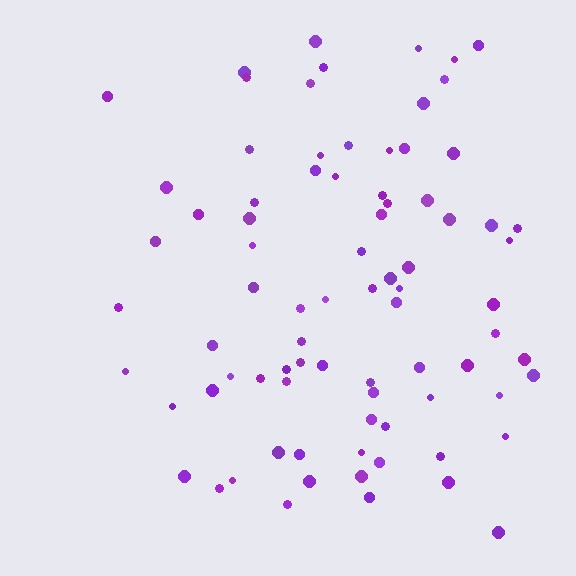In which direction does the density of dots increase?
From left to right, with the right side densest.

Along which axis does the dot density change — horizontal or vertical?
Horizontal.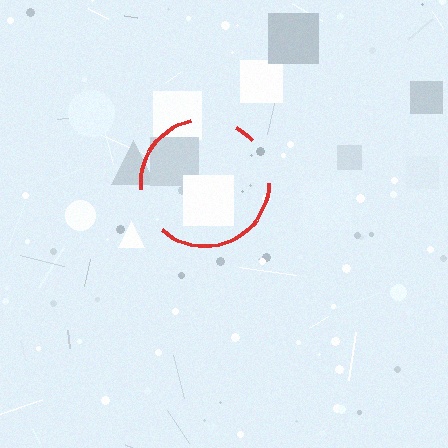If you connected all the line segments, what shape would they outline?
They would outline a circle.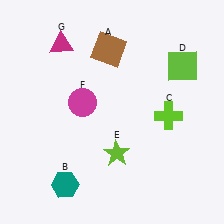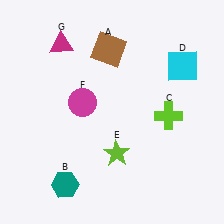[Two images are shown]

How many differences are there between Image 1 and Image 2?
There is 1 difference between the two images.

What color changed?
The square (D) changed from lime in Image 1 to cyan in Image 2.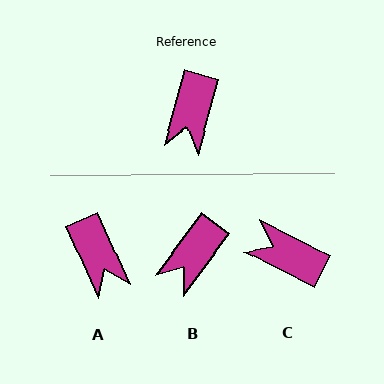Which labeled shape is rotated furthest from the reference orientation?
C, about 102 degrees away.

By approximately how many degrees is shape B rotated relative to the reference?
Approximately 21 degrees clockwise.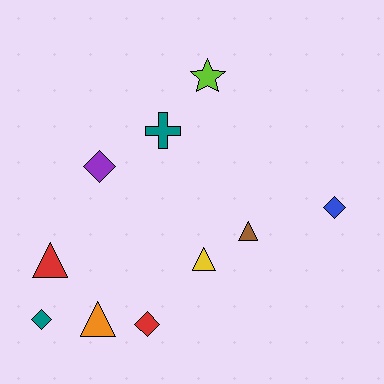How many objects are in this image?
There are 10 objects.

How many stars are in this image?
There is 1 star.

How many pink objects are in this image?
There are no pink objects.